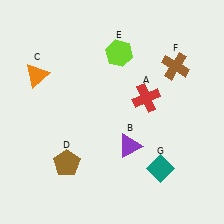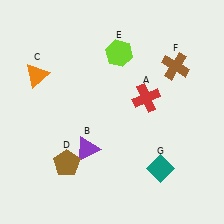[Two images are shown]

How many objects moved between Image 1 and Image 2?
1 object moved between the two images.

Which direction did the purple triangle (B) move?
The purple triangle (B) moved left.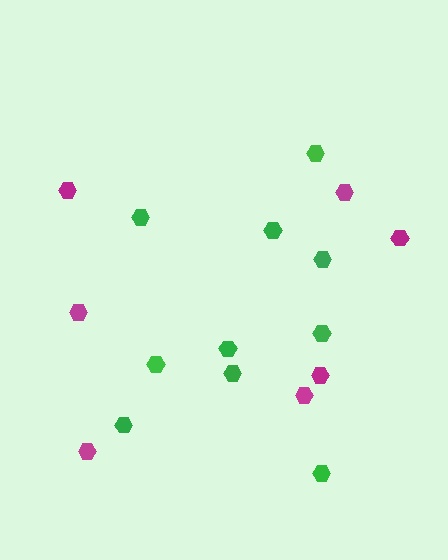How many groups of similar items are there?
There are 2 groups: one group of magenta hexagons (7) and one group of green hexagons (10).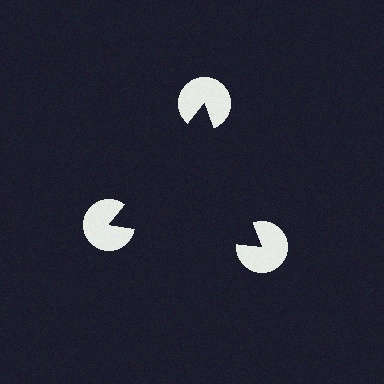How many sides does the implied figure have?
3 sides.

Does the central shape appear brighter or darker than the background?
It typically appears slightly darker than the background, even though no actual brightness change is drawn.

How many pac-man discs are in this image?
There are 3 — one at each vertex of the illusory triangle.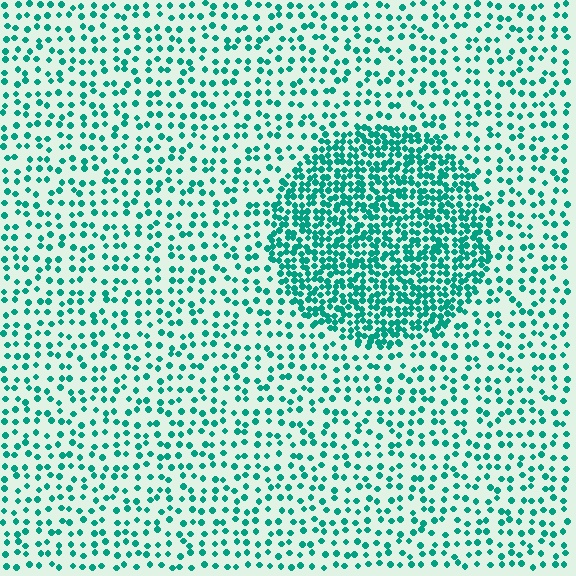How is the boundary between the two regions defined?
The boundary is defined by a change in element density (approximately 2.5x ratio). All elements are the same color, size, and shape.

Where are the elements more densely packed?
The elements are more densely packed inside the circle boundary.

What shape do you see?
I see a circle.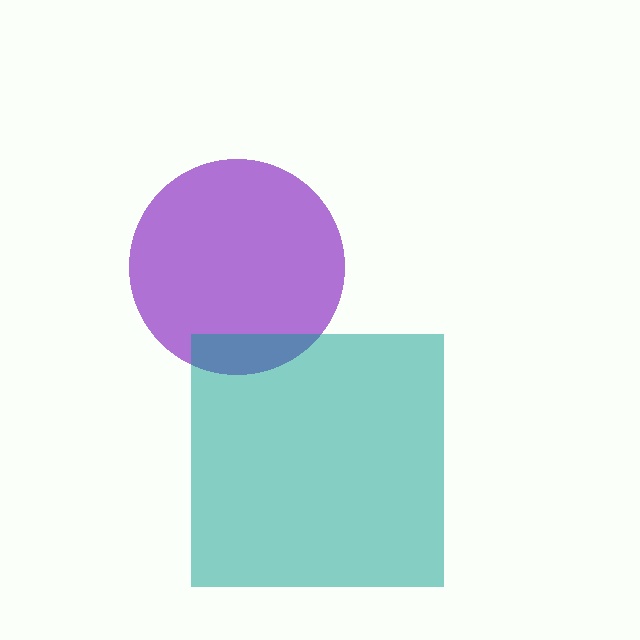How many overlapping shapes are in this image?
There are 2 overlapping shapes in the image.